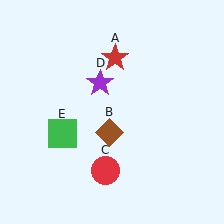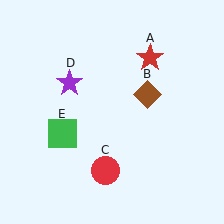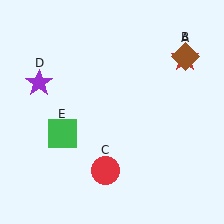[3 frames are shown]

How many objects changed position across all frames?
3 objects changed position: red star (object A), brown diamond (object B), purple star (object D).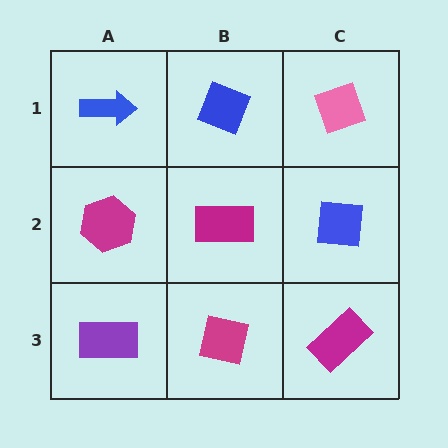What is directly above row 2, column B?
A blue diamond.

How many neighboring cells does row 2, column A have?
3.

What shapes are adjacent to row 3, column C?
A blue square (row 2, column C), a magenta square (row 3, column B).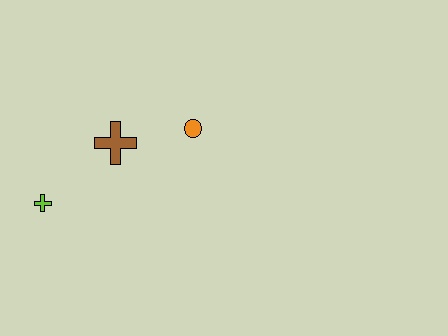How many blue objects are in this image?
There are no blue objects.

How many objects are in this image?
There are 3 objects.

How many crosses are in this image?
There are 2 crosses.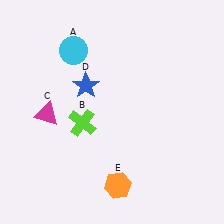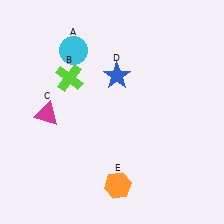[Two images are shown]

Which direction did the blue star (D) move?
The blue star (D) moved right.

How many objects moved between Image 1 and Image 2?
2 objects moved between the two images.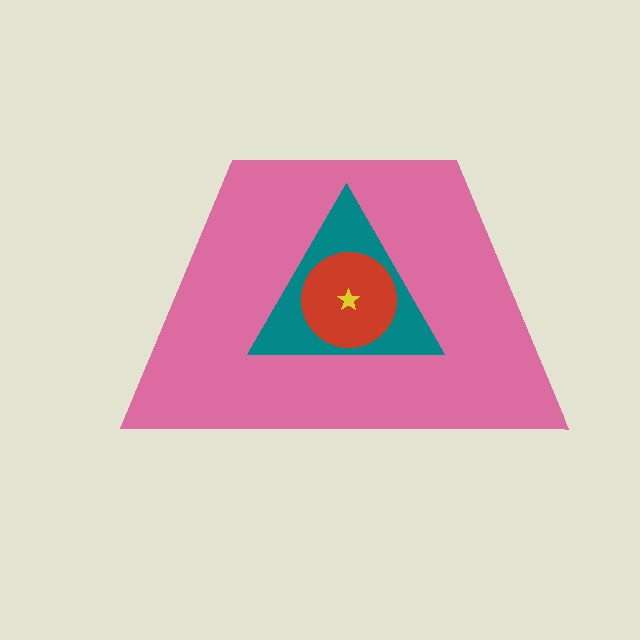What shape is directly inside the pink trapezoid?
The teal triangle.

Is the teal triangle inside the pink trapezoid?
Yes.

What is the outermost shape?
The pink trapezoid.